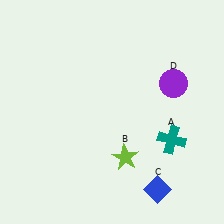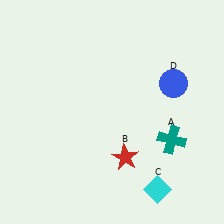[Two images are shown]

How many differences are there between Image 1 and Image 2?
There are 3 differences between the two images.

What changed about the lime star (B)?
In Image 1, B is lime. In Image 2, it changed to red.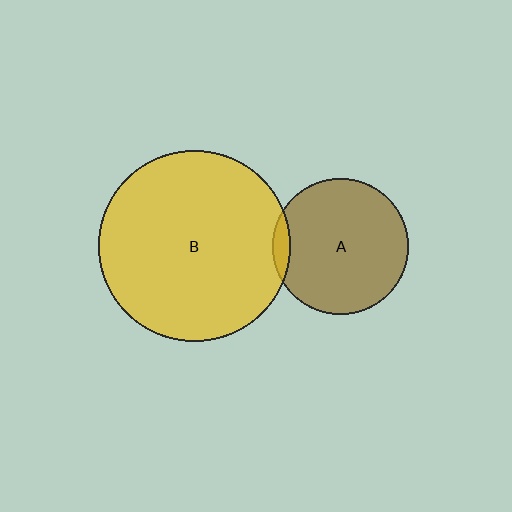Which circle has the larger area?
Circle B (yellow).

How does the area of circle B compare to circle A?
Approximately 2.0 times.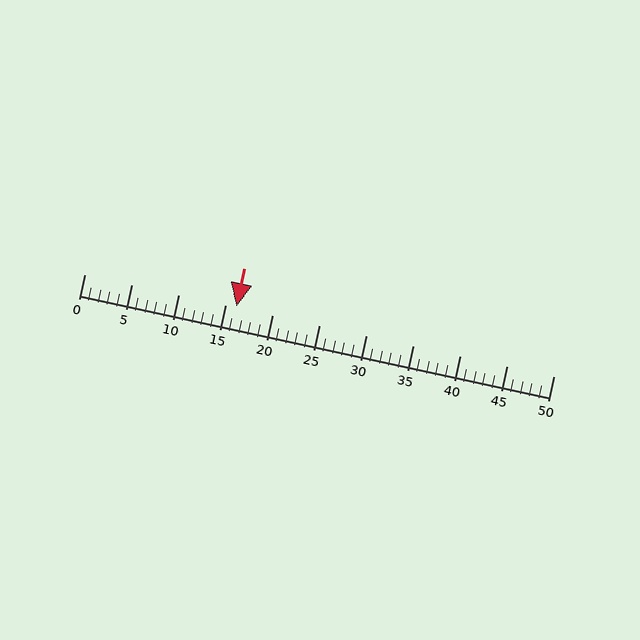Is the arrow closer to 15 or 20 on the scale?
The arrow is closer to 15.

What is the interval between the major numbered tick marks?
The major tick marks are spaced 5 units apart.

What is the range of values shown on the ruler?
The ruler shows values from 0 to 50.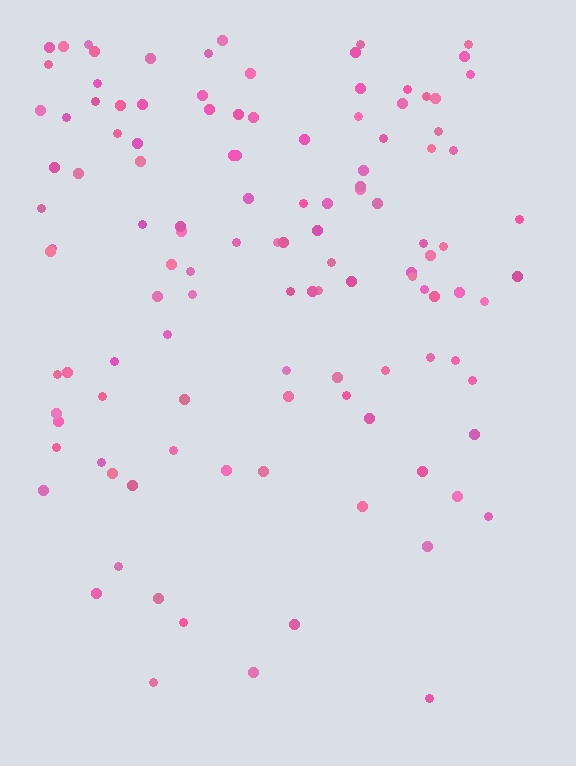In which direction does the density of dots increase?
From bottom to top, with the top side densest.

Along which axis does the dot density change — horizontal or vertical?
Vertical.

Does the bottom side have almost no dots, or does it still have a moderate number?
Still a moderate number, just noticeably fewer than the top.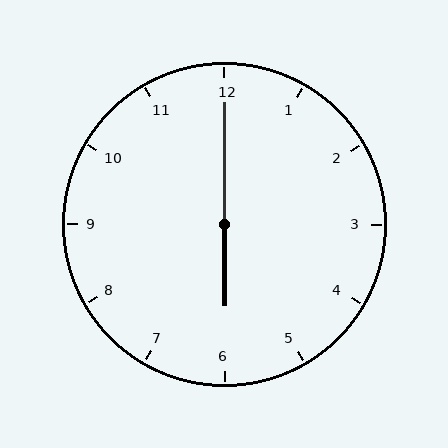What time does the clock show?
6:00.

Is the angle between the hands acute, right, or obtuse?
It is obtuse.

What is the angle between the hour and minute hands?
Approximately 180 degrees.